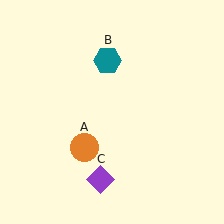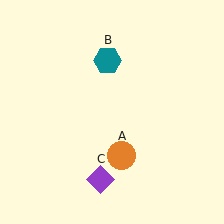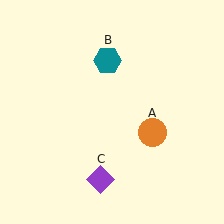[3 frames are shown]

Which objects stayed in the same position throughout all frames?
Teal hexagon (object B) and purple diamond (object C) remained stationary.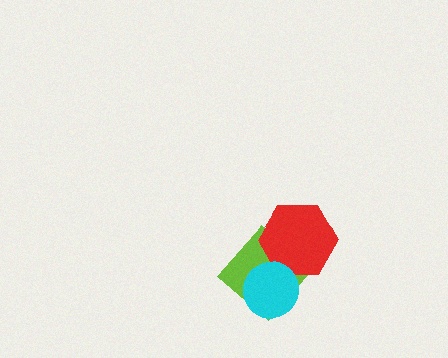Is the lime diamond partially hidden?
Yes, it is partially covered by another shape.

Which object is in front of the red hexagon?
The cyan circle is in front of the red hexagon.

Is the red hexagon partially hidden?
Yes, it is partially covered by another shape.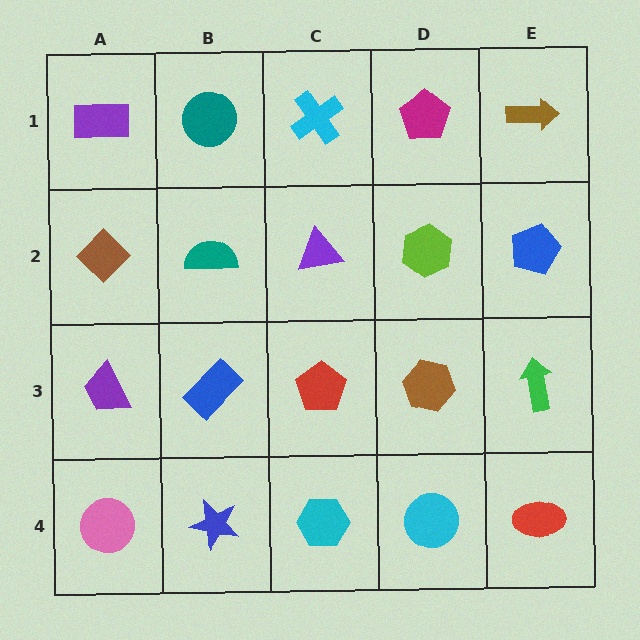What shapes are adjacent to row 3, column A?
A brown diamond (row 2, column A), a pink circle (row 4, column A), a blue rectangle (row 3, column B).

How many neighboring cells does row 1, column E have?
2.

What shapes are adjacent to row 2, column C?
A cyan cross (row 1, column C), a red pentagon (row 3, column C), a teal semicircle (row 2, column B), a lime hexagon (row 2, column D).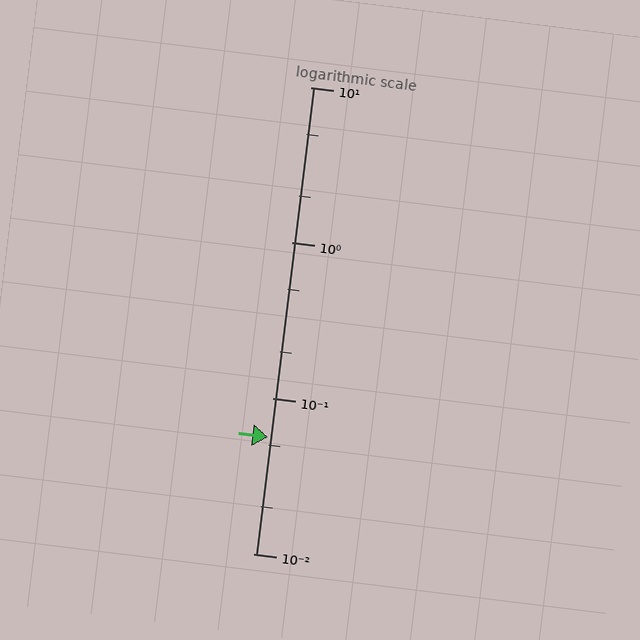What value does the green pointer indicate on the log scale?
The pointer indicates approximately 0.056.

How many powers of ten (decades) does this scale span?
The scale spans 3 decades, from 0.01 to 10.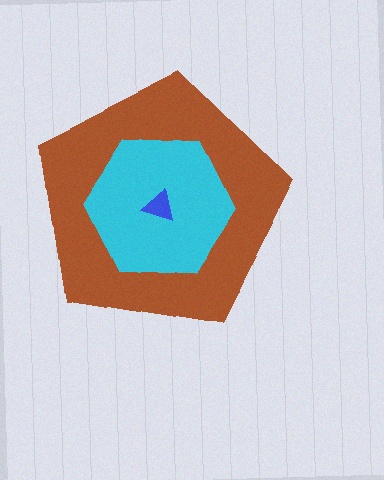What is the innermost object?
The blue triangle.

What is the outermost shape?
The brown pentagon.